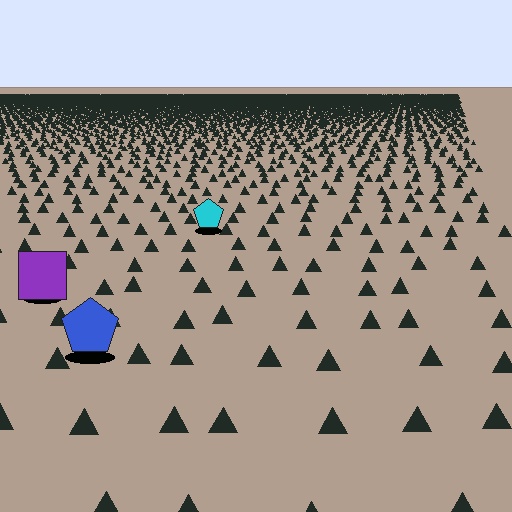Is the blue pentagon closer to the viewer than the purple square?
Yes. The blue pentagon is closer — you can tell from the texture gradient: the ground texture is coarser near it.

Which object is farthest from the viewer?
The cyan pentagon is farthest from the viewer. It appears smaller and the ground texture around it is denser.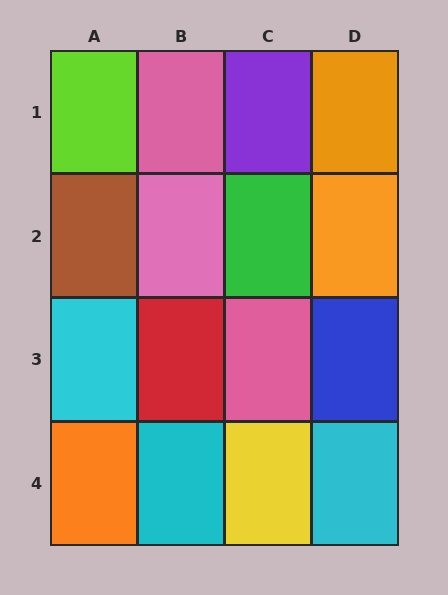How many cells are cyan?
3 cells are cyan.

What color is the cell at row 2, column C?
Green.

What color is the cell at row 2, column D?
Orange.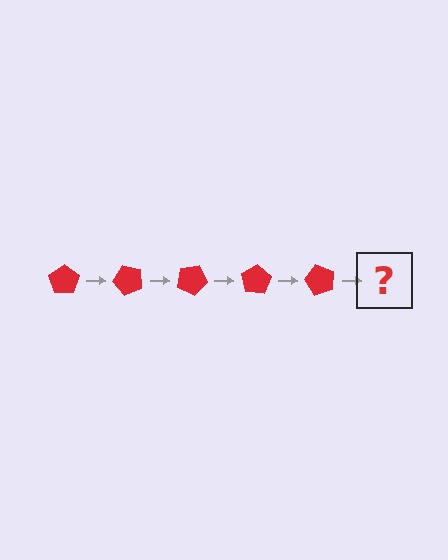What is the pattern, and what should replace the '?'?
The pattern is that the pentagon rotates 50 degrees each step. The '?' should be a red pentagon rotated 250 degrees.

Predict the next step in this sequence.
The next step is a red pentagon rotated 250 degrees.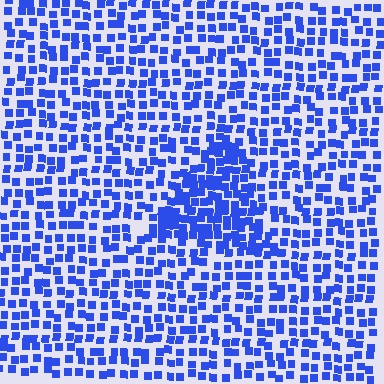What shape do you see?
I see a triangle.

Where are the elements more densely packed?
The elements are more densely packed inside the triangle boundary.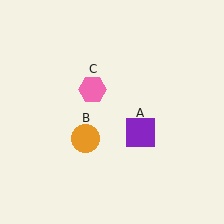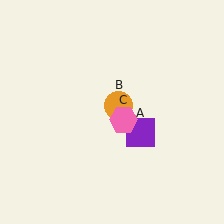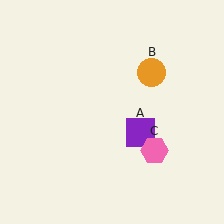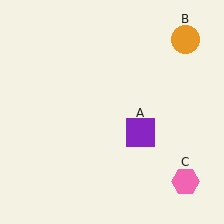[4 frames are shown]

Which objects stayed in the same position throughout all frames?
Purple square (object A) remained stationary.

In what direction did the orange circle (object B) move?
The orange circle (object B) moved up and to the right.